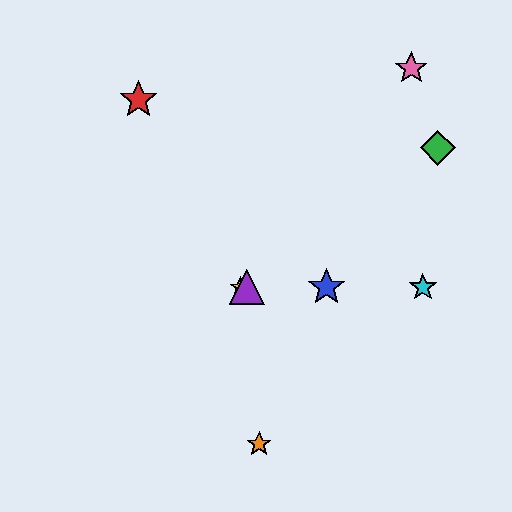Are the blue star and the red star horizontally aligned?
No, the blue star is at y≈287 and the red star is at y≈100.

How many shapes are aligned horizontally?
4 shapes (the blue star, the yellow star, the purple triangle, the cyan star) are aligned horizontally.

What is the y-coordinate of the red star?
The red star is at y≈100.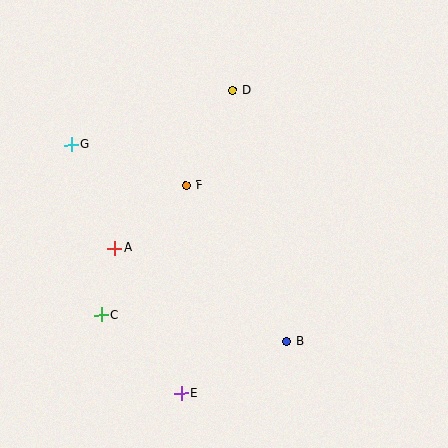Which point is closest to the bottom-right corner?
Point B is closest to the bottom-right corner.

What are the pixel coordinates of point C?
Point C is at (101, 315).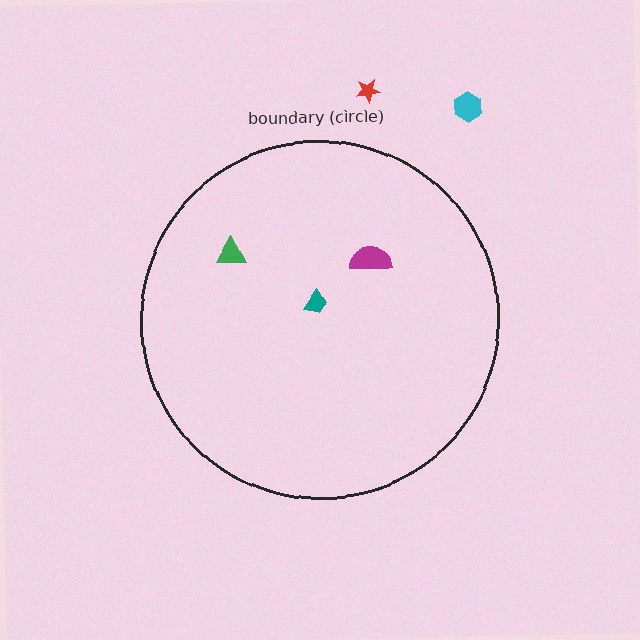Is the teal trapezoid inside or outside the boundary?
Inside.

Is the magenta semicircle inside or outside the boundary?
Inside.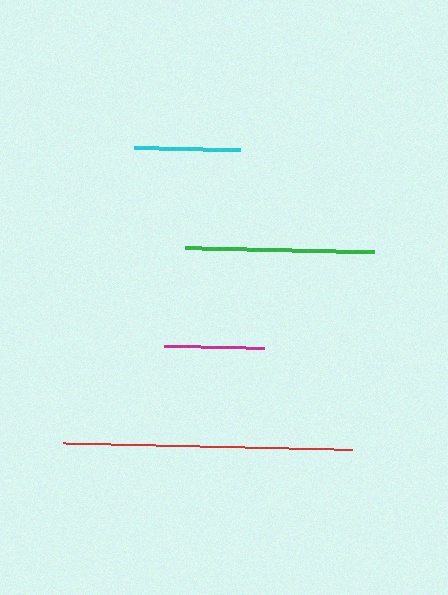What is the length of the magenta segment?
The magenta segment is approximately 100 pixels long.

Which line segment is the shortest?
The magenta line is the shortest at approximately 100 pixels.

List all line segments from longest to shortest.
From longest to shortest: red, green, cyan, magenta.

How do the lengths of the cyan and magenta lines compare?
The cyan and magenta lines are approximately the same length.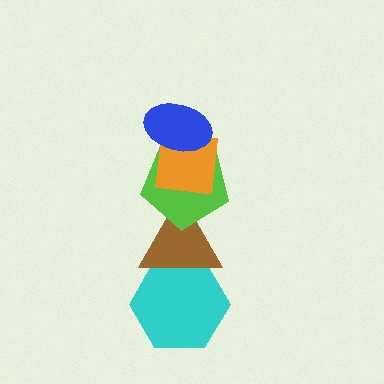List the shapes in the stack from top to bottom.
From top to bottom: the blue ellipse, the orange square, the lime pentagon, the brown triangle, the cyan hexagon.